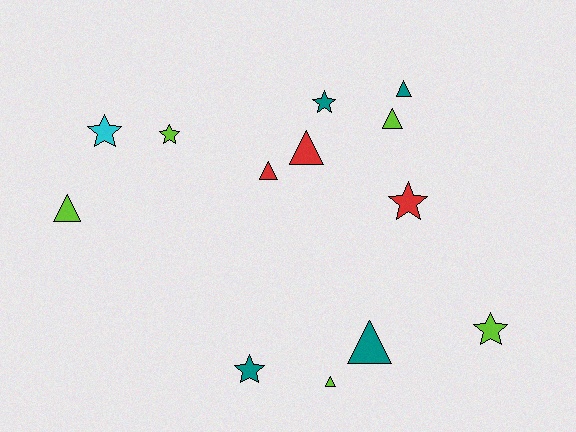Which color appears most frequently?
Lime, with 5 objects.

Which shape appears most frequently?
Triangle, with 7 objects.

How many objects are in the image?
There are 13 objects.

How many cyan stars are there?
There is 1 cyan star.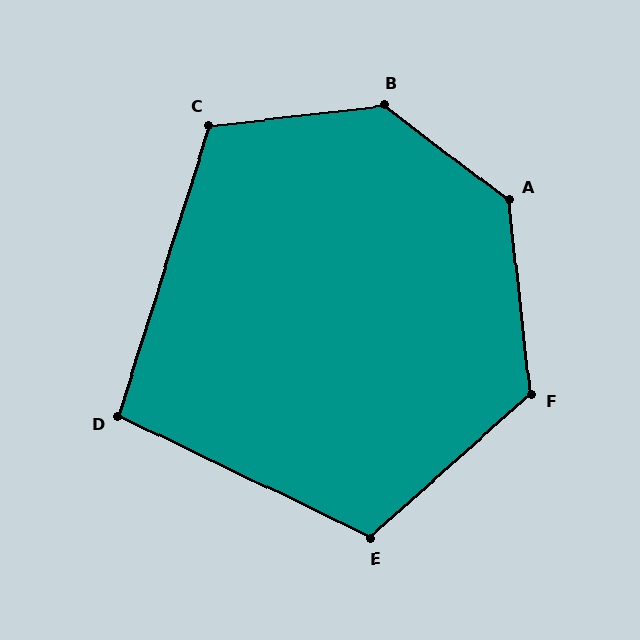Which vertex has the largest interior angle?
B, at approximately 136 degrees.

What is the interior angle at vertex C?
Approximately 114 degrees (obtuse).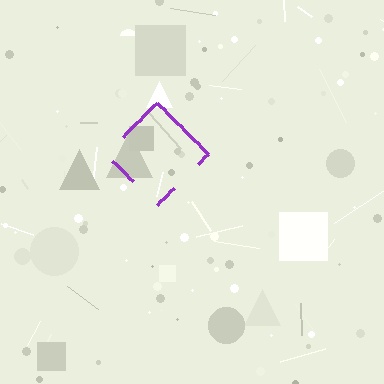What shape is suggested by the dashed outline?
The dashed outline suggests a diamond.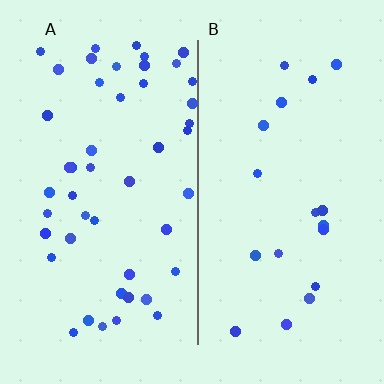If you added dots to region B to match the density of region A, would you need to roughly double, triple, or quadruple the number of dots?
Approximately triple.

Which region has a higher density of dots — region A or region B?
A (the left).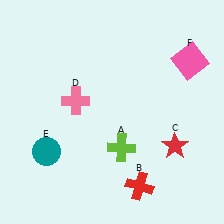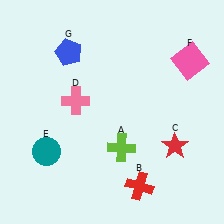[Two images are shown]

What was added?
A blue pentagon (G) was added in Image 2.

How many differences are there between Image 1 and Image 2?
There is 1 difference between the two images.